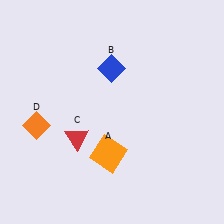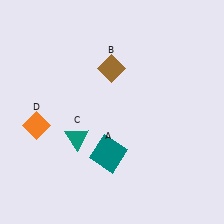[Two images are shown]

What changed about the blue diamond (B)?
In Image 1, B is blue. In Image 2, it changed to brown.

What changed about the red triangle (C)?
In Image 1, C is red. In Image 2, it changed to teal.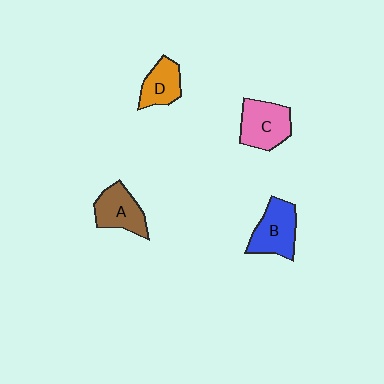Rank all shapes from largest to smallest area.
From largest to smallest: C (pink), B (blue), A (brown), D (orange).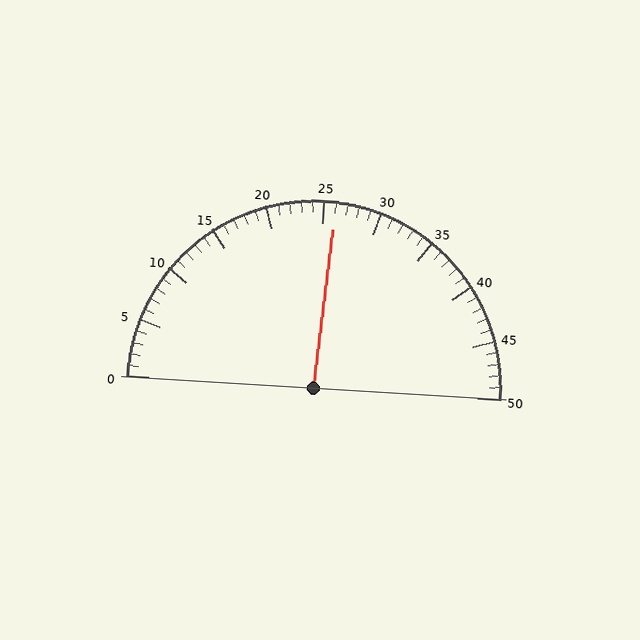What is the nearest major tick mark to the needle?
The nearest major tick mark is 25.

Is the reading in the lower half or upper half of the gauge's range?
The reading is in the upper half of the range (0 to 50).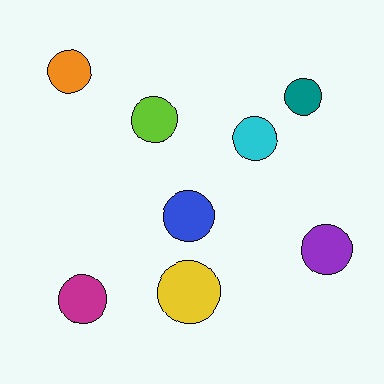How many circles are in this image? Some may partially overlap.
There are 8 circles.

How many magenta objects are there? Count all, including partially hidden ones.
There is 1 magenta object.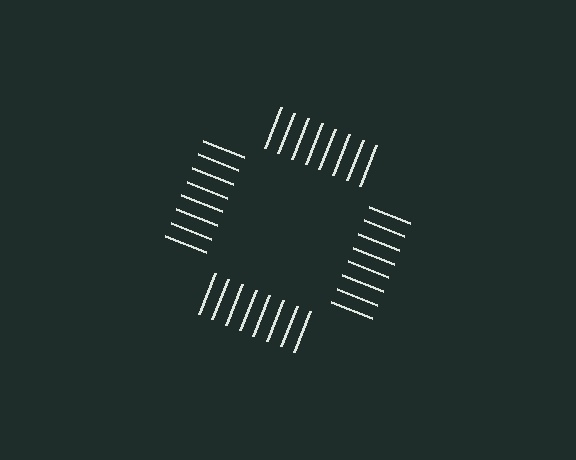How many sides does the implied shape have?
4 sides — the line-ends trace a square.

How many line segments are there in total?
32 — 8 along each of the 4 edges.